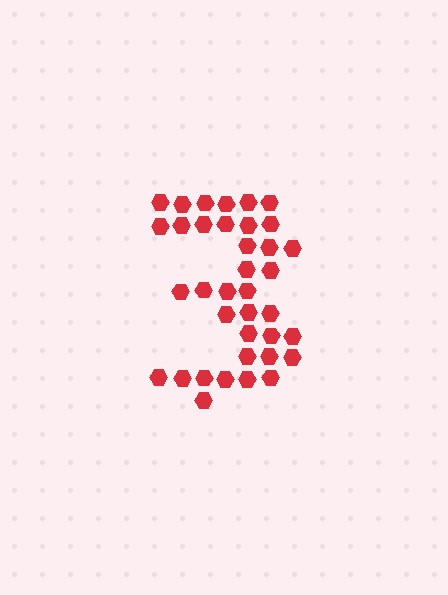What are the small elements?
The small elements are hexagons.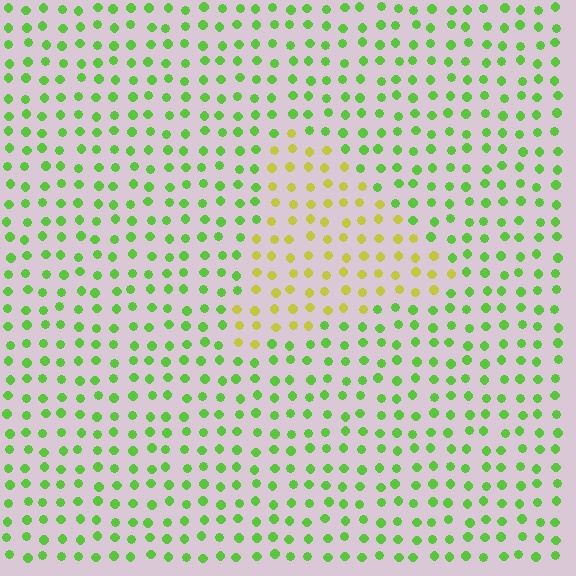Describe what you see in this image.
The image is filled with small lime elements in a uniform arrangement. A triangle-shaped region is visible where the elements are tinted to a slightly different hue, forming a subtle color boundary.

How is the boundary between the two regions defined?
The boundary is defined purely by a slight shift in hue (about 45 degrees). Spacing, size, and orientation are identical on both sides.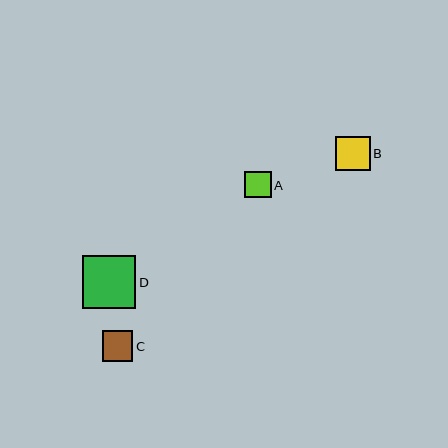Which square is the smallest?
Square A is the smallest with a size of approximately 27 pixels.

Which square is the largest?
Square D is the largest with a size of approximately 53 pixels.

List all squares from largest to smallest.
From largest to smallest: D, B, C, A.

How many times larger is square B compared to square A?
Square B is approximately 1.3 times the size of square A.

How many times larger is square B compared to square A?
Square B is approximately 1.3 times the size of square A.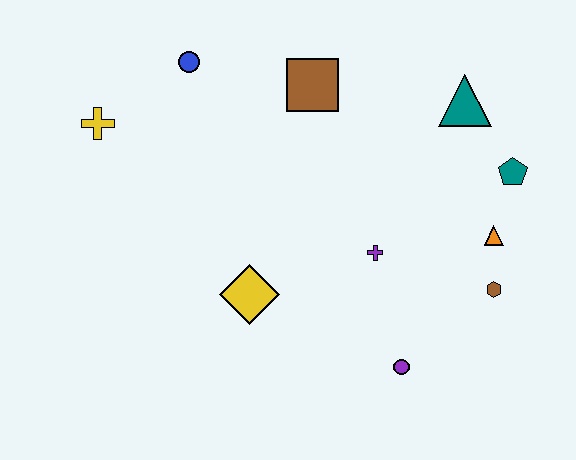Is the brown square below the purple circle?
No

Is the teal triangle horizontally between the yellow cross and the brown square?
No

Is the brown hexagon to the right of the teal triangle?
Yes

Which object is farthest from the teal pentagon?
The yellow cross is farthest from the teal pentagon.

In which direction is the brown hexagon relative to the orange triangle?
The brown hexagon is below the orange triangle.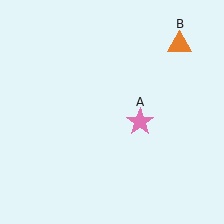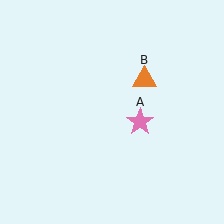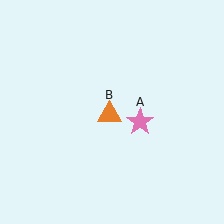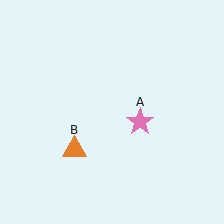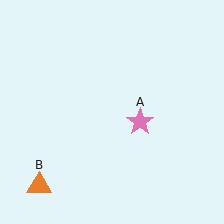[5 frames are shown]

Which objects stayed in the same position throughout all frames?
Pink star (object A) remained stationary.